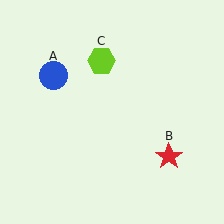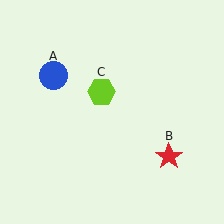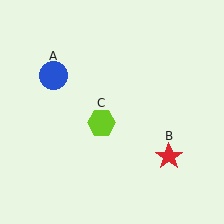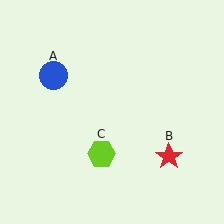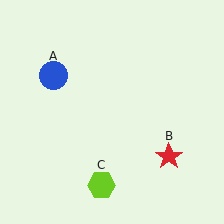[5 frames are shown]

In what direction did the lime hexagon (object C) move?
The lime hexagon (object C) moved down.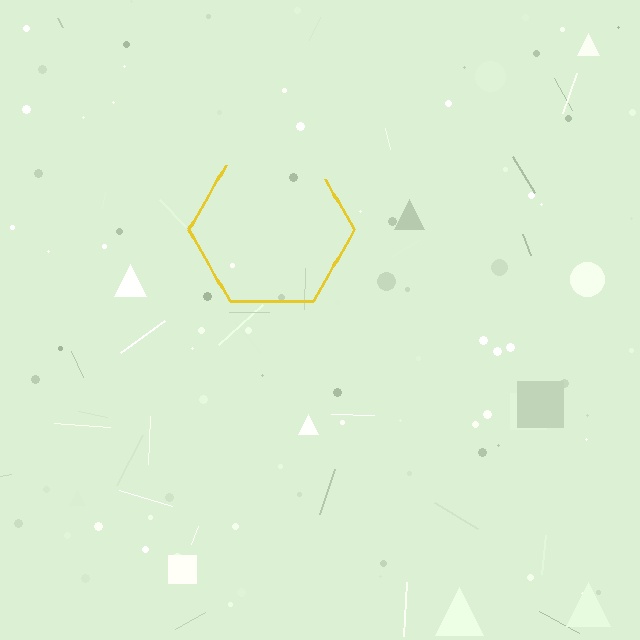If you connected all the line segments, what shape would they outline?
They would outline a hexagon.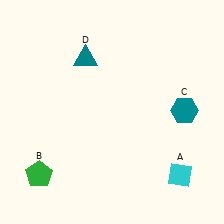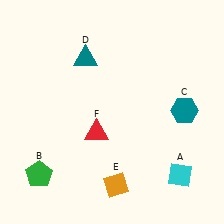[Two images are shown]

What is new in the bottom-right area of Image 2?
An orange diamond (E) was added in the bottom-right area of Image 2.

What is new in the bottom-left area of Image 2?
A red triangle (F) was added in the bottom-left area of Image 2.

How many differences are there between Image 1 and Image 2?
There are 2 differences between the two images.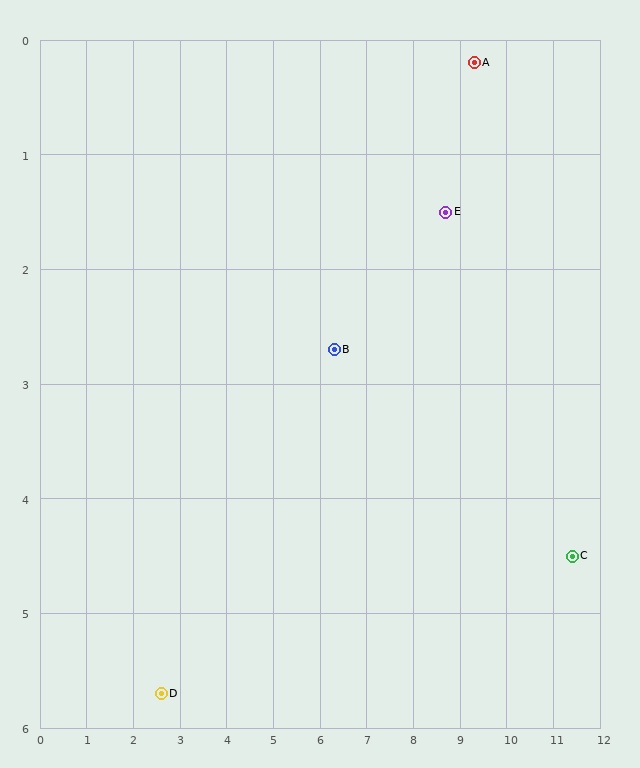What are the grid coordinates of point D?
Point D is at approximately (2.6, 5.7).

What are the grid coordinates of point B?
Point B is at approximately (6.3, 2.7).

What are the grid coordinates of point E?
Point E is at approximately (8.7, 1.5).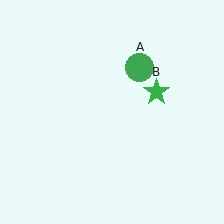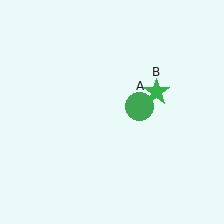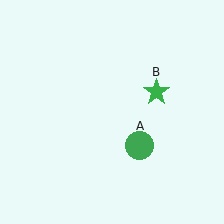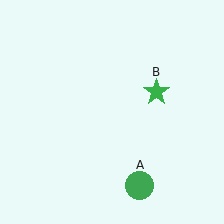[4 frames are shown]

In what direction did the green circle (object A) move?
The green circle (object A) moved down.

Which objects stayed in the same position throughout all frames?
Green star (object B) remained stationary.